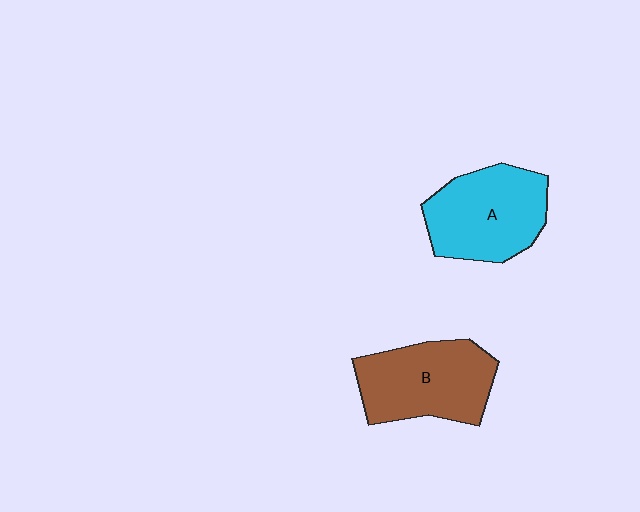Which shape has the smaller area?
Shape A (cyan).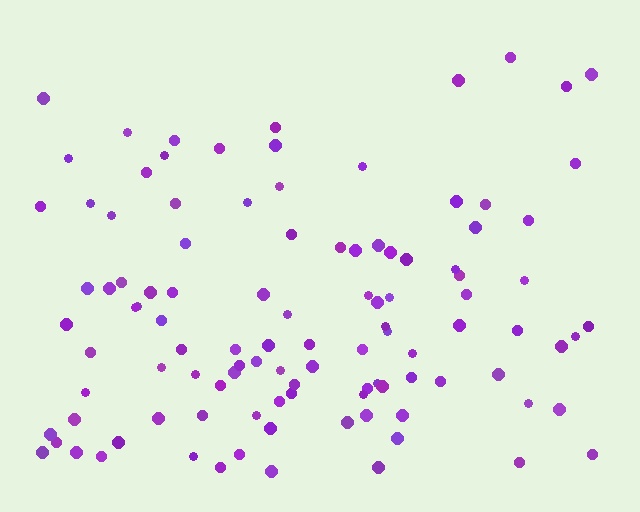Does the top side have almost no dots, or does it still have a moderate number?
Still a moderate number, just noticeably fewer than the bottom.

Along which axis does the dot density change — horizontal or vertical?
Vertical.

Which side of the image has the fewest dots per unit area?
The top.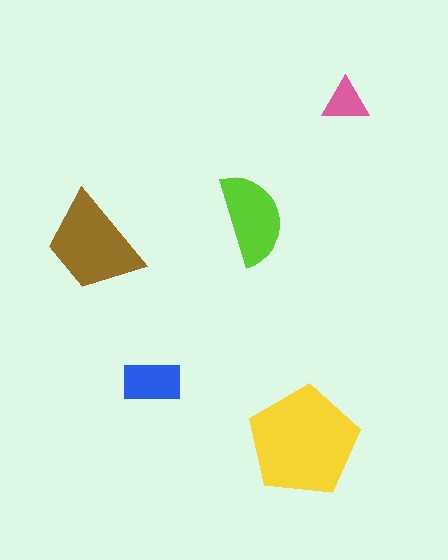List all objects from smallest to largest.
The pink triangle, the blue rectangle, the lime semicircle, the brown trapezoid, the yellow pentagon.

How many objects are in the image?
There are 5 objects in the image.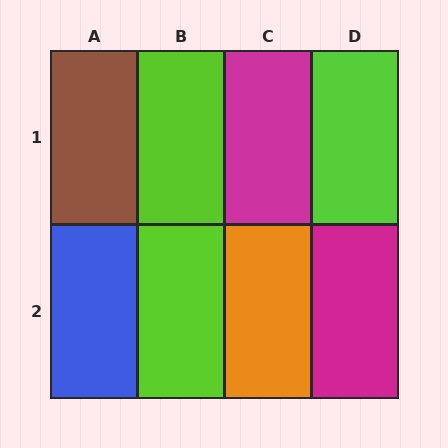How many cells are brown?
1 cell is brown.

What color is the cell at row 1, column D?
Lime.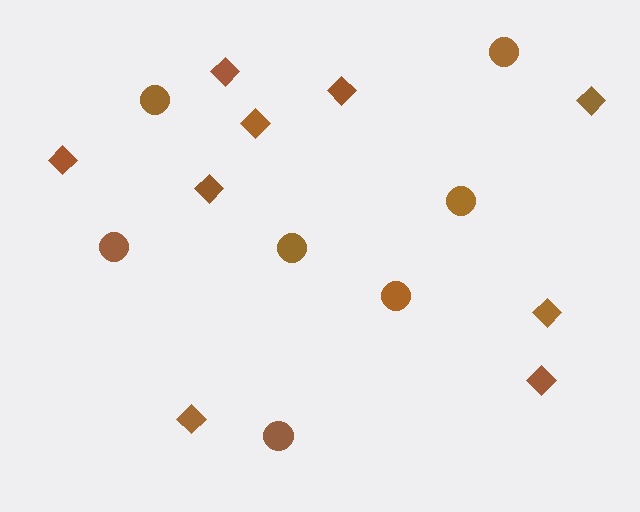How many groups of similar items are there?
There are 2 groups: one group of diamonds (9) and one group of circles (7).